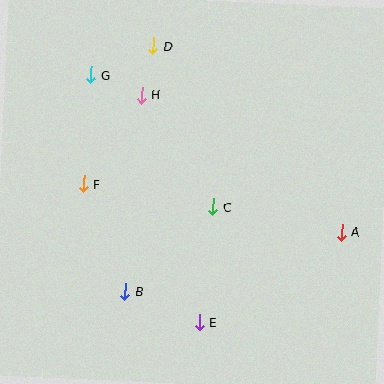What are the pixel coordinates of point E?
Point E is at (199, 322).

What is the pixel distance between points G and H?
The distance between G and H is 54 pixels.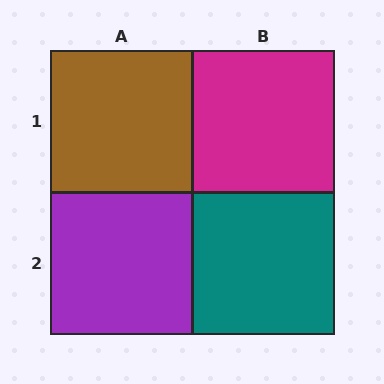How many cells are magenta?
1 cell is magenta.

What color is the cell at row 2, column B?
Teal.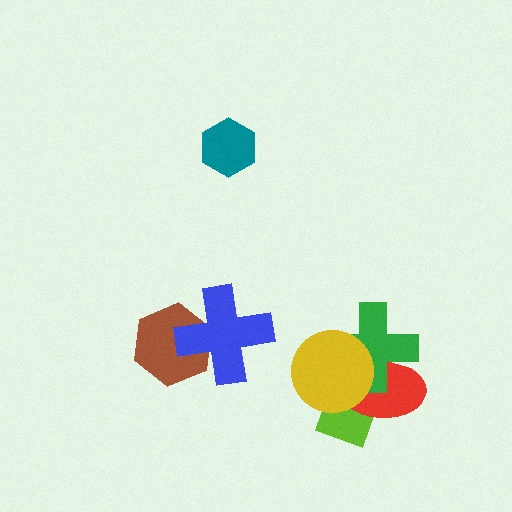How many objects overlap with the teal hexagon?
0 objects overlap with the teal hexagon.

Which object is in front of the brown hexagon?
The blue cross is in front of the brown hexagon.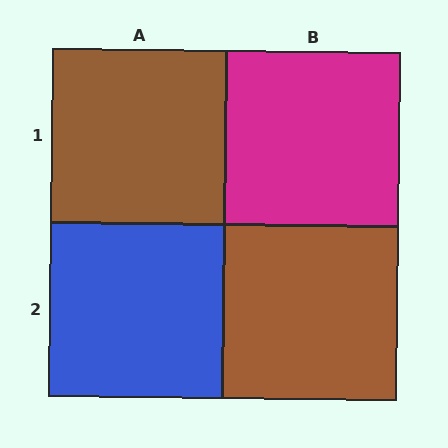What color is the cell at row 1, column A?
Brown.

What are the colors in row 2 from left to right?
Blue, brown.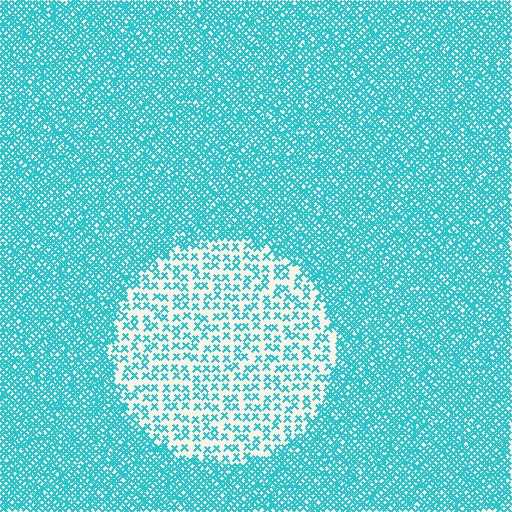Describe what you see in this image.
The image contains small cyan elements arranged at two different densities. A circle-shaped region is visible where the elements are less densely packed than the surrounding area.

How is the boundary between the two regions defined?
The boundary is defined by a change in element density (approximately 2.8x ratio). All elements are the same color, size, and shape.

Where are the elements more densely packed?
The elements are more densely packed outside the circle boundary.